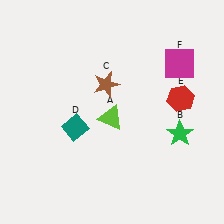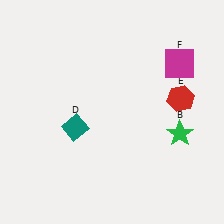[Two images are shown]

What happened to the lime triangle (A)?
The lime triangle (A) was removed in Image 2. It was in the bottom-left area of Image 1.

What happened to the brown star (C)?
The brown star (C) was removed in Image 2. It was in the top-left area of Image 1.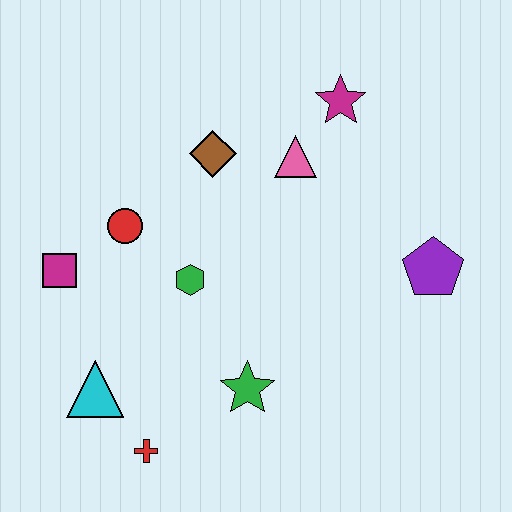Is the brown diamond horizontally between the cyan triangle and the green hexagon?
No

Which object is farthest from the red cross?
The magenta star is farthest from the red cross.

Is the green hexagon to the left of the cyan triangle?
No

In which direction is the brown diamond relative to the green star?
The brown diamond is above the green star.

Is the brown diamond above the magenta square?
Yes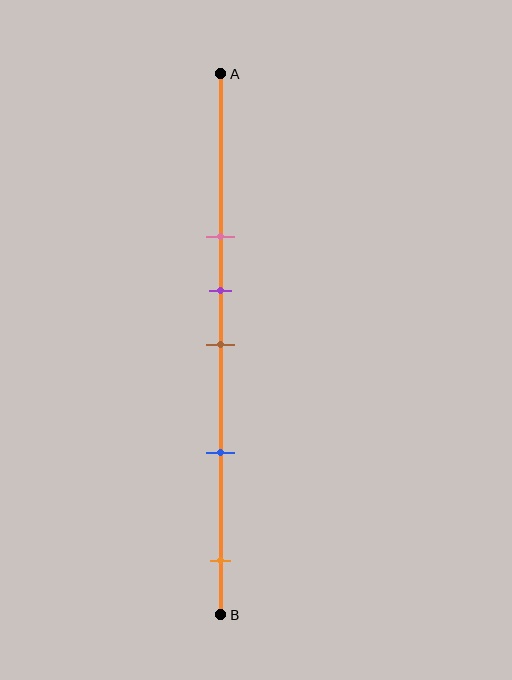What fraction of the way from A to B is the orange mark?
The orange mark is approximately 90% (0.9) of the way from A to B.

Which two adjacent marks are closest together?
The purple and brown marks are the closest adjacent pair.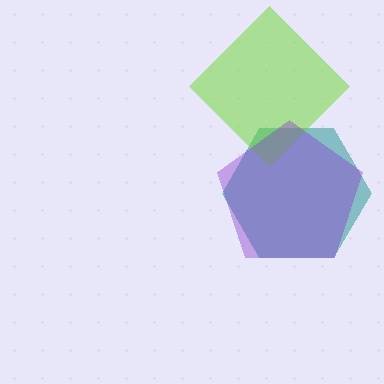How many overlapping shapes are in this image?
There are 3 overlapping shapes in the image.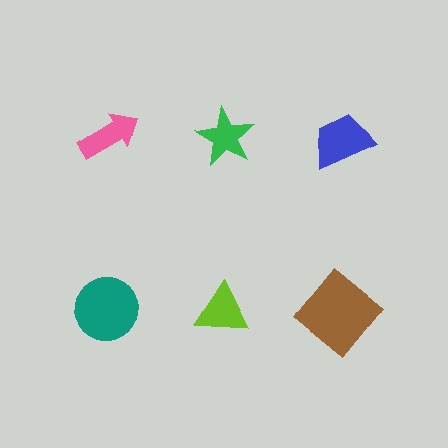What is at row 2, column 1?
A teal circle.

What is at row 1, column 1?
A pink arrow.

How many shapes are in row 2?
3 shapes.